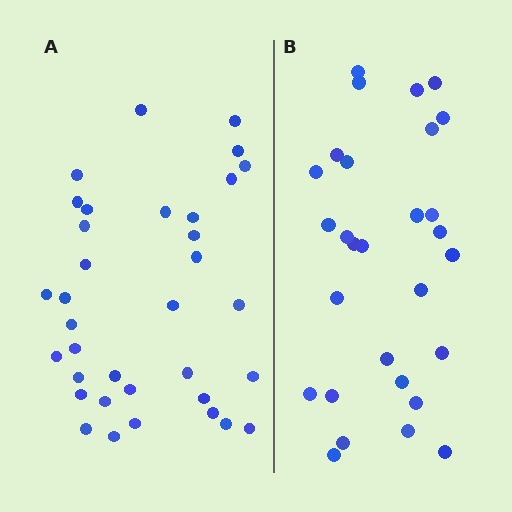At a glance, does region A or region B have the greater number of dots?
Region A (the left region) has more dots.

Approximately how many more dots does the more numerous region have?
Region A has about 6 more dots than region B.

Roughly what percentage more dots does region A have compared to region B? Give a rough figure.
About 20% more.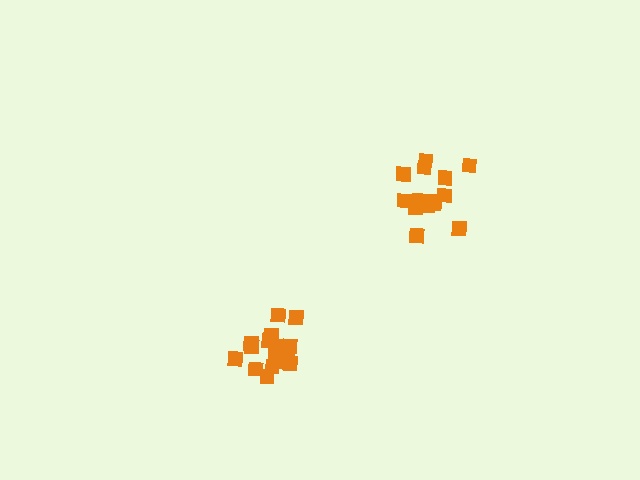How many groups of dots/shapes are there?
There are 2 groups.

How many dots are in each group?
Group 1: 18 dots, Group 2: 16 dots (34 total).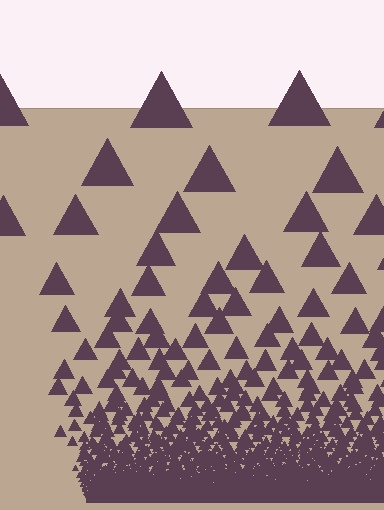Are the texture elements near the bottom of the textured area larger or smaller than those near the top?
Smaller. The gradient is inverted — elements near the bottom are smaller and denser.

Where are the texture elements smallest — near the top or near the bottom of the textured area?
Near the bottom.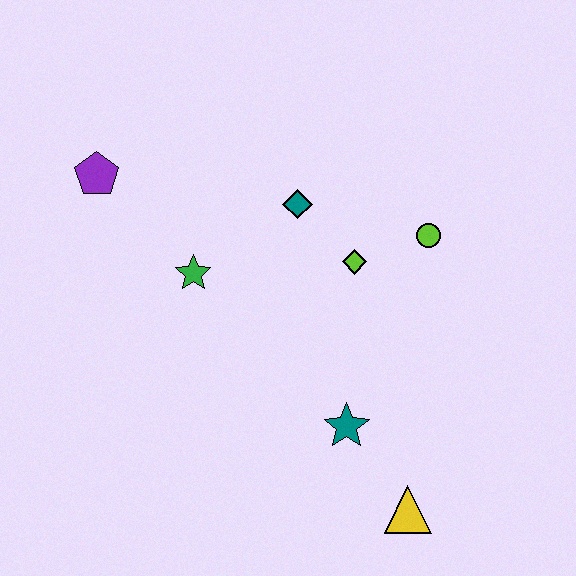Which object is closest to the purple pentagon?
The green star is closest to the purple pentagon.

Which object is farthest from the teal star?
The purple pentagon is farthest from the teal star.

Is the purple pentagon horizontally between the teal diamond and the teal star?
No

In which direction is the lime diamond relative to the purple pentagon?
The lime diamond is to the right of the purple pentagon.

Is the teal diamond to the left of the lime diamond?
Yes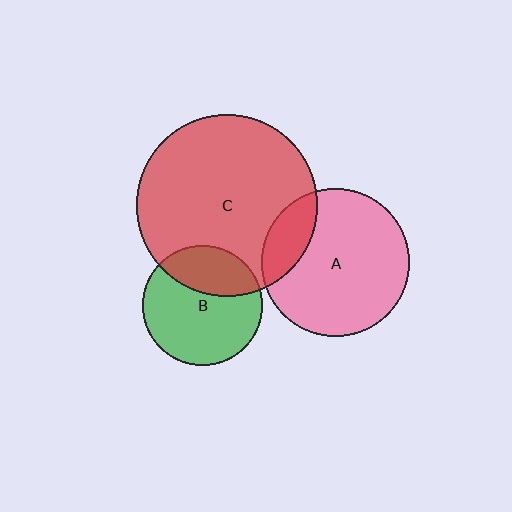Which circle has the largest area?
Circle C (red).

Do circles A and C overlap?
Yes.